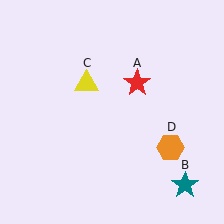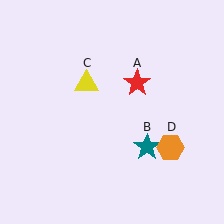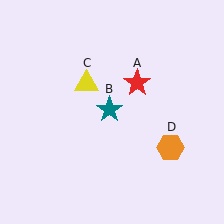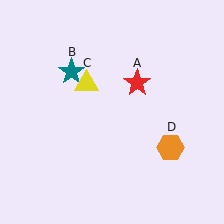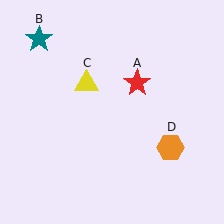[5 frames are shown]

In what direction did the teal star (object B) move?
The teal star (object B) moved up and to the left.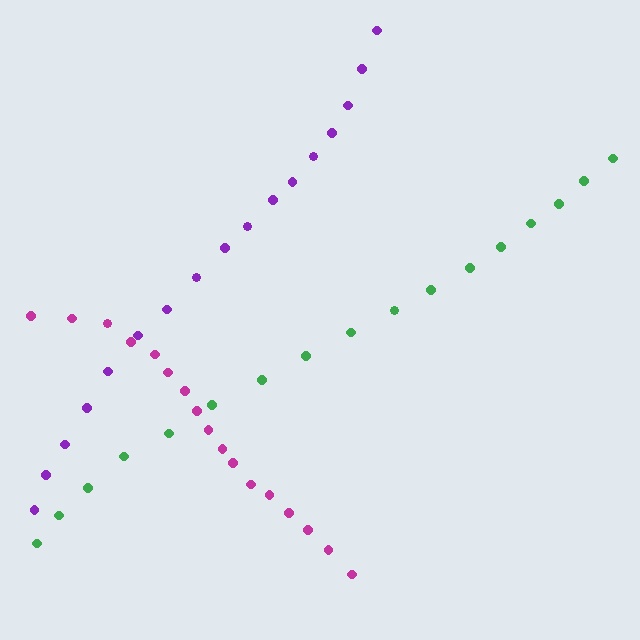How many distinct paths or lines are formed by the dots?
There are 3 distinct paths.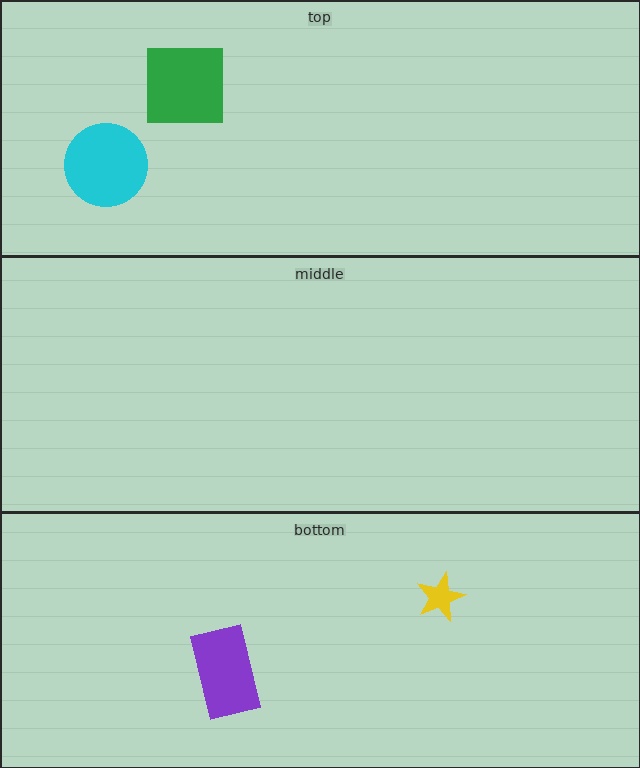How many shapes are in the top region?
2.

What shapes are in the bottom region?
The purple rectangle, the yellow star.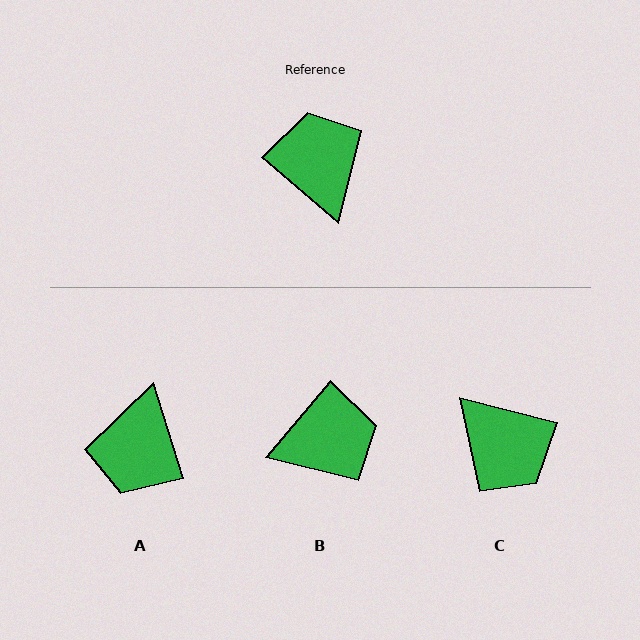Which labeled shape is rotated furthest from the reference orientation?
C, about 154 degrees away.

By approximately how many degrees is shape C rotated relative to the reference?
Approximately 154 degrees clockwise.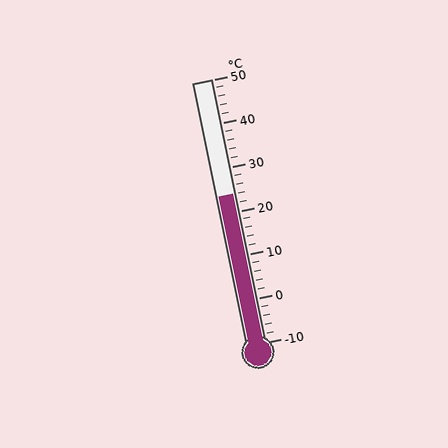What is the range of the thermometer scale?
The thermometer scale ranges from -10°C to 50°C.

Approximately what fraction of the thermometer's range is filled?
The thermometer is filled to approximately 55% of its range.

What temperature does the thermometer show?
The thermometer shows approximately 24°C.